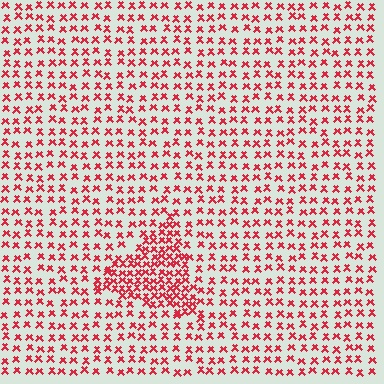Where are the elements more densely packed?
The elements are more densely packed inside the triangle boundary.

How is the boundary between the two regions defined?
The boundary is defined by a change in element density (approximately 2.1x ratio). All elements are the same color, size, and shape.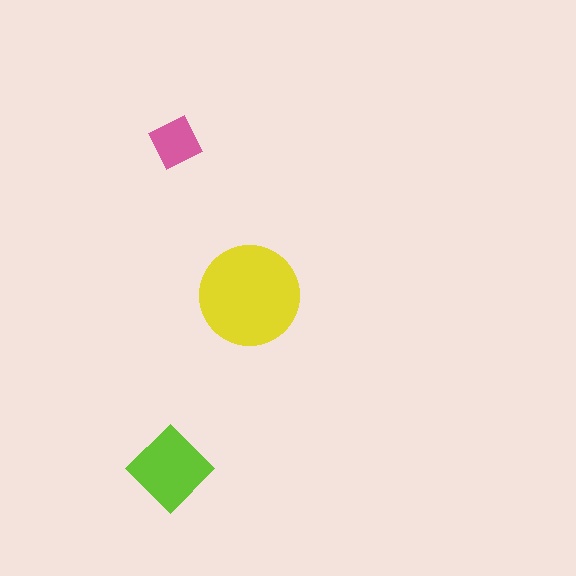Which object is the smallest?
The pink square.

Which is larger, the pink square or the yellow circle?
The yellow circle.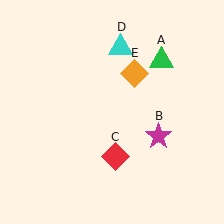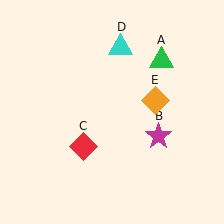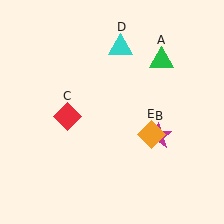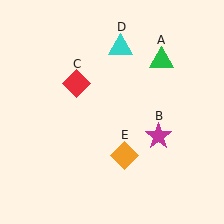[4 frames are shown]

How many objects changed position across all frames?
2 objects changed position: red diamond (object C), orange diamond (object E).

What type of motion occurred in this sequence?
The red diamond (object C), orange diamond (object E) rotated clockwise around the center of the scene.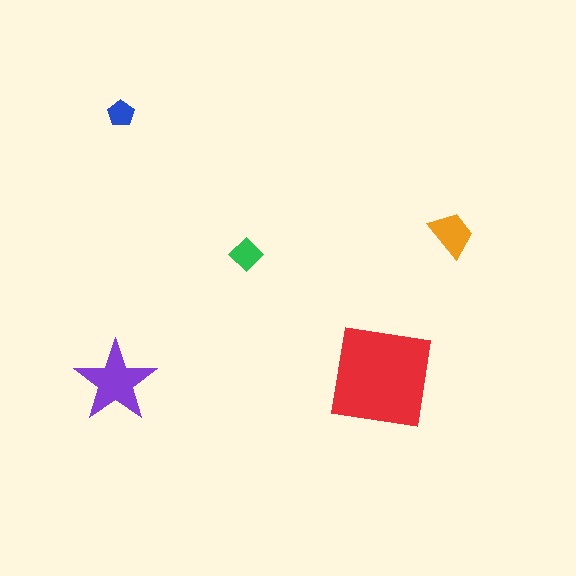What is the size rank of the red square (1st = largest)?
1st.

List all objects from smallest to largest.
The blue pentagon, the green diamond, the orange trapezoid, the purple star, the red square.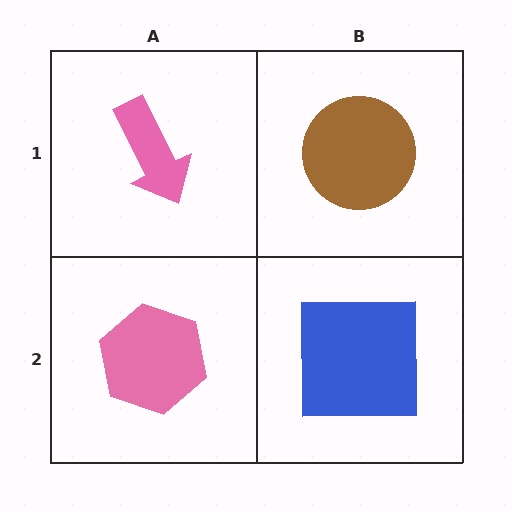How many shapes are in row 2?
2 shapes.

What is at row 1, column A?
A pink arrow.